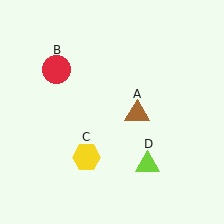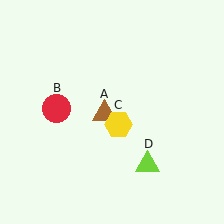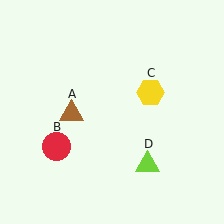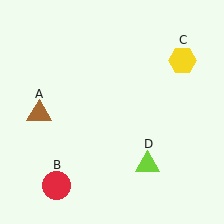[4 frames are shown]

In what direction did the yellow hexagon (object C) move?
The yellow hexagon (object C) moved up and to the right.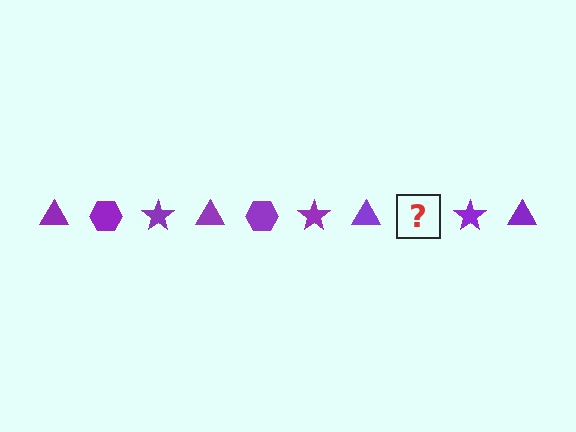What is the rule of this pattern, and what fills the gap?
The rule is that the pattern cycles through triangle, hexagon, star shapes in purple. The gap should be filled with a purple hexagon.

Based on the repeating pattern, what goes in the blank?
The blank should be a purple hexagon.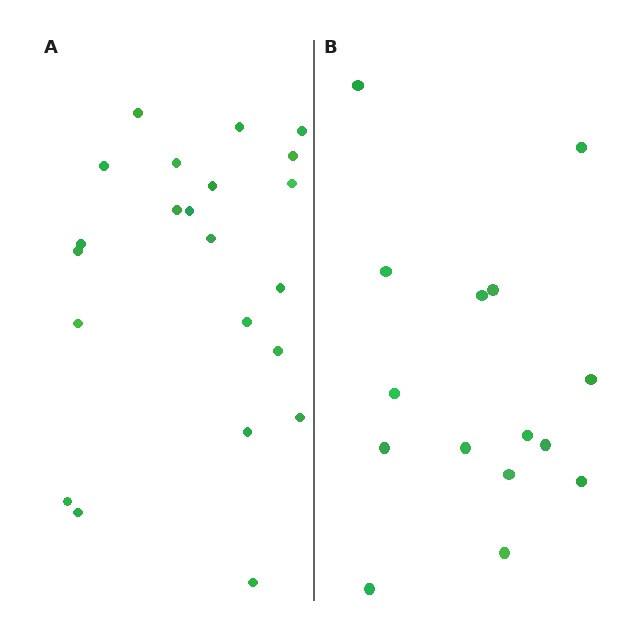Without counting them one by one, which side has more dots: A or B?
Region A (the left region) has more dots.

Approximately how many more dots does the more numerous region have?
Region A has roughly 8 or so more dots than region B.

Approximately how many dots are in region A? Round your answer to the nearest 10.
About 20 dots. (The exact count is 22, which rounds to 20.)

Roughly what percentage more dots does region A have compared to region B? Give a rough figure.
About 45% more.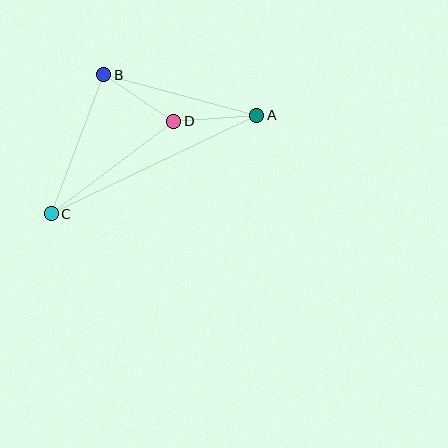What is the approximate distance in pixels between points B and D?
The distance between B and D is approximately 84 pixels.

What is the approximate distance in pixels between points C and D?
The distance between C and D is approximately 154 pixels.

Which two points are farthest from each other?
Points A and C are farthest from each other.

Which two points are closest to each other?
Points A and D are closest to each other.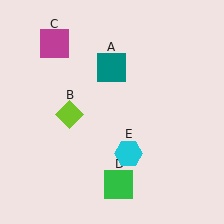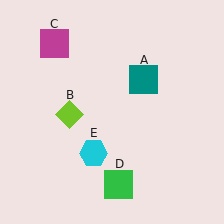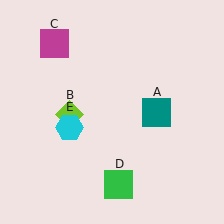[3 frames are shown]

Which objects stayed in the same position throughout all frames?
Lime diamond (object B) and magenta square (object C) and green square (object D) remained stationary.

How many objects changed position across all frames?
2 objects changed position: teal square (object A), cyan hexagon (object E).